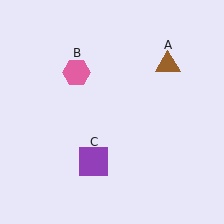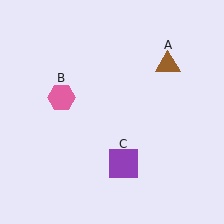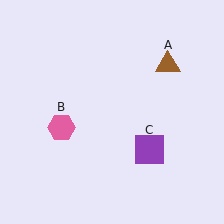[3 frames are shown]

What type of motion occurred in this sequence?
The pink hexagon (object B), purple square (object C) rotated counterclockwise around the center of the scene.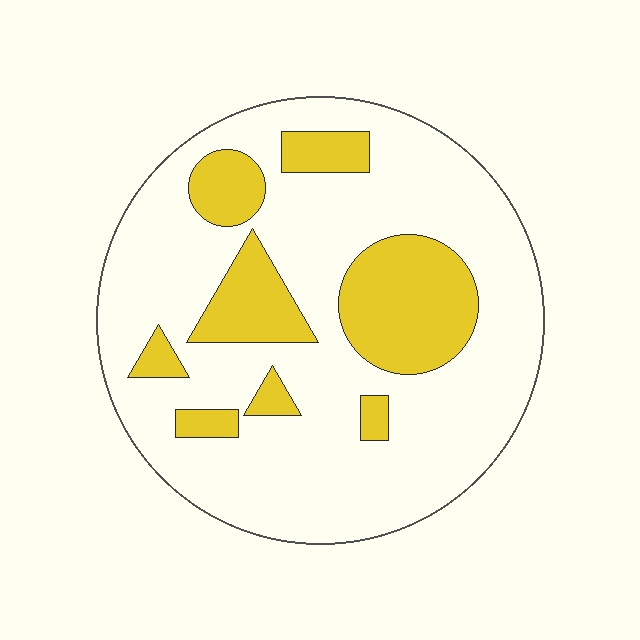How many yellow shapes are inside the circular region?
8.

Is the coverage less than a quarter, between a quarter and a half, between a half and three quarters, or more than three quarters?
Less than a quarter.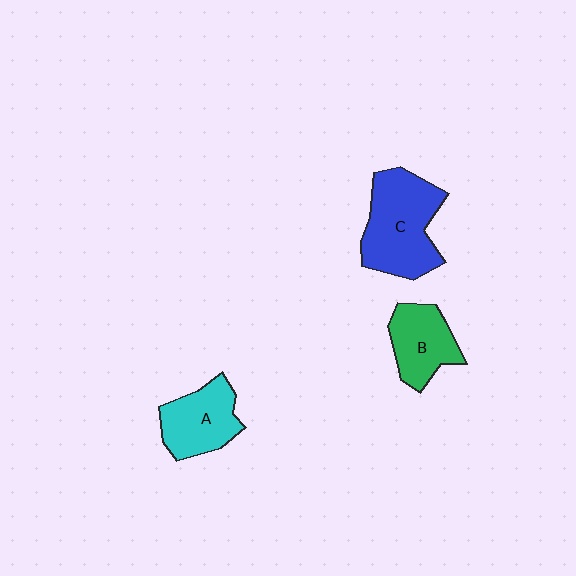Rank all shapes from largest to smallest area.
From largest to smallest: C (blue), A (cyan), B (green).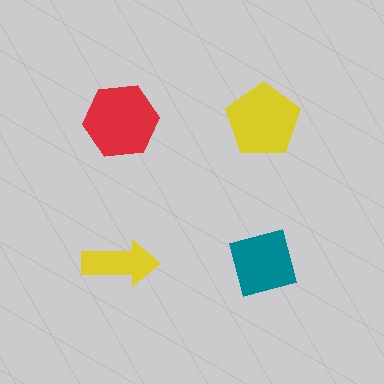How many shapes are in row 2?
2 shapes.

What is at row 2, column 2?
A teal square.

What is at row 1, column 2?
A yellow pentagon.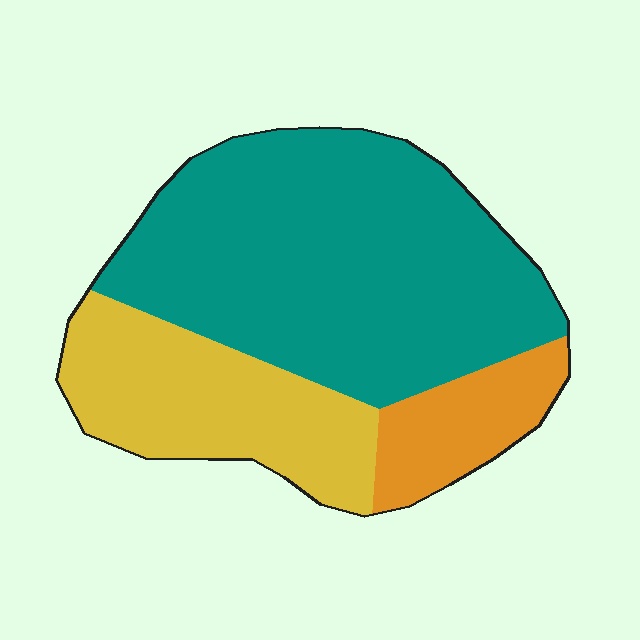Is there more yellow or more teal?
Teal.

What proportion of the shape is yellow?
Yellow covers roughly 25% of the shape.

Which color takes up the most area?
Teal, at roughly 60%.